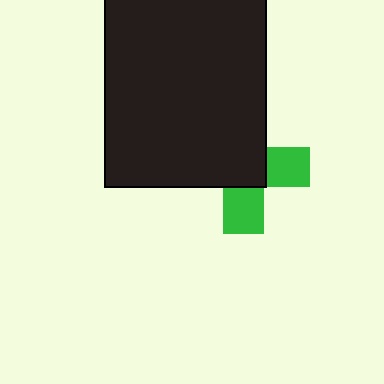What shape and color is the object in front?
The object in front is a black rectangle.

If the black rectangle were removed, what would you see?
You would see the complete green cross.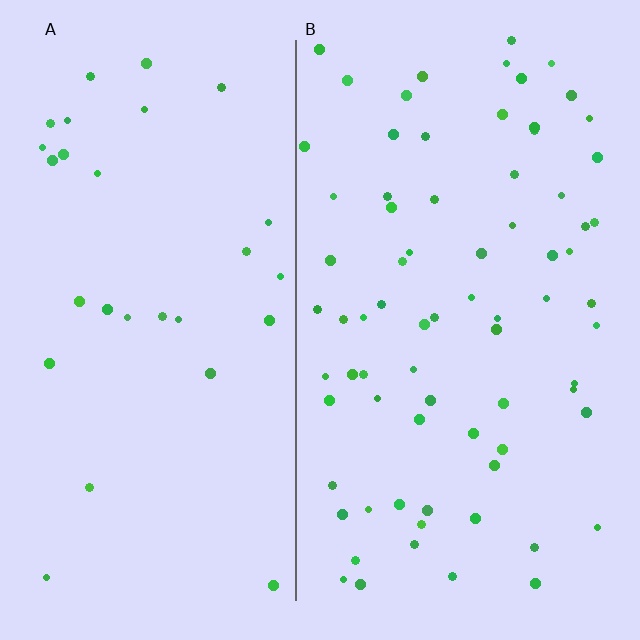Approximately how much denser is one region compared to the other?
Approximately 2.6× — region B over region A.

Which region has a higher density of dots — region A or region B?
B (the right).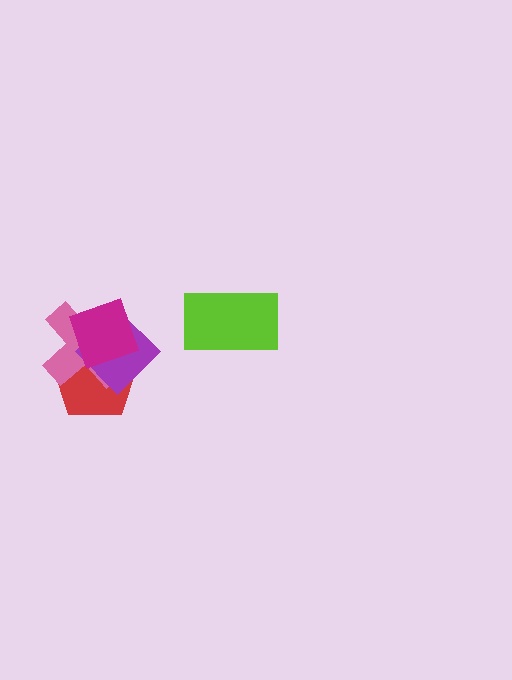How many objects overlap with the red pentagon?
3 objects overlap with the red pentagon.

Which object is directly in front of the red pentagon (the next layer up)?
The pink cross is directly in front of the red pentagon.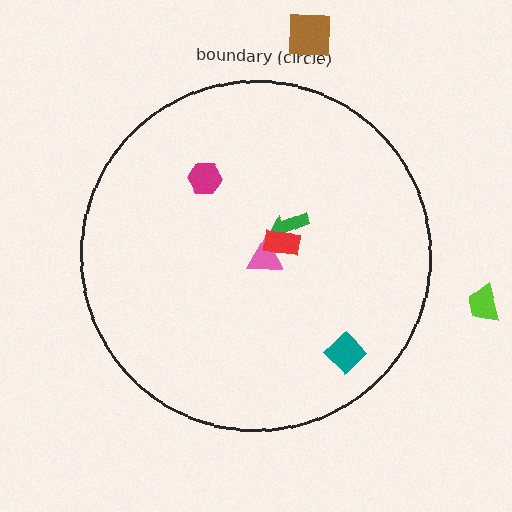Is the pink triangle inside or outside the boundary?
Inside.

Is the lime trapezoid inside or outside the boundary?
Outside.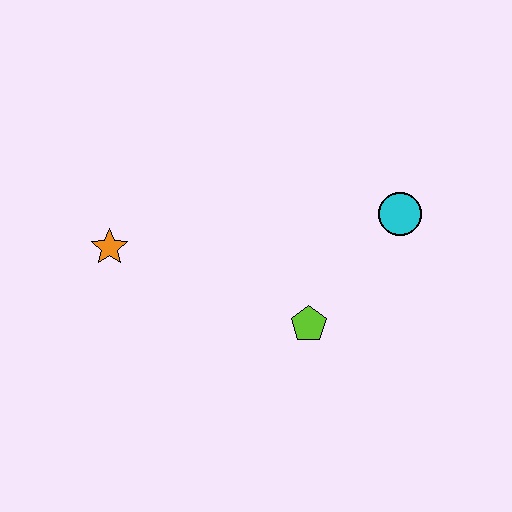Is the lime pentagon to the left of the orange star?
No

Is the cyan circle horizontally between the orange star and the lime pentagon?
No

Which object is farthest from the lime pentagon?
The orange star is farthest from the lime pentagon.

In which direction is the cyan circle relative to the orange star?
The cyan circle is to the right of the orange star.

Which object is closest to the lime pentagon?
The cyan circle is closest to the lime pentagon.